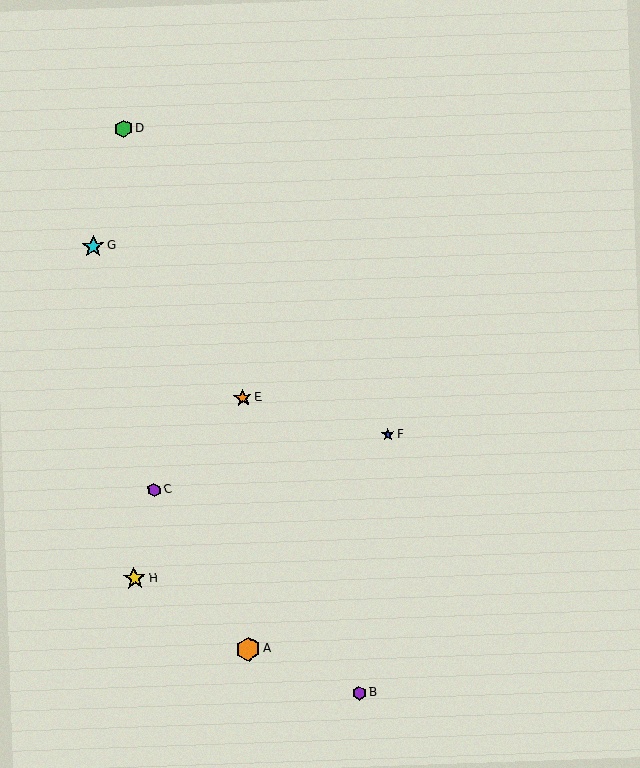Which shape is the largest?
The orange hexagon (labeled A) is the largest.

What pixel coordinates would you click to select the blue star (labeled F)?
Click at (387, 434) to select the blue star F.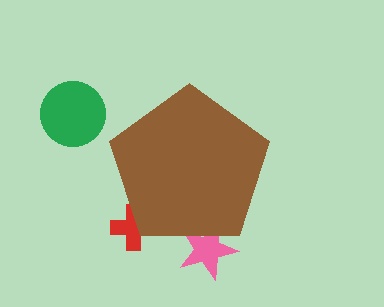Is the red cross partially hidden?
Yes, the red cross is partially hidden behind the brown pentagon.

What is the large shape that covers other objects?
A brown pentagon.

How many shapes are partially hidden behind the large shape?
2 shapes are partially hidden.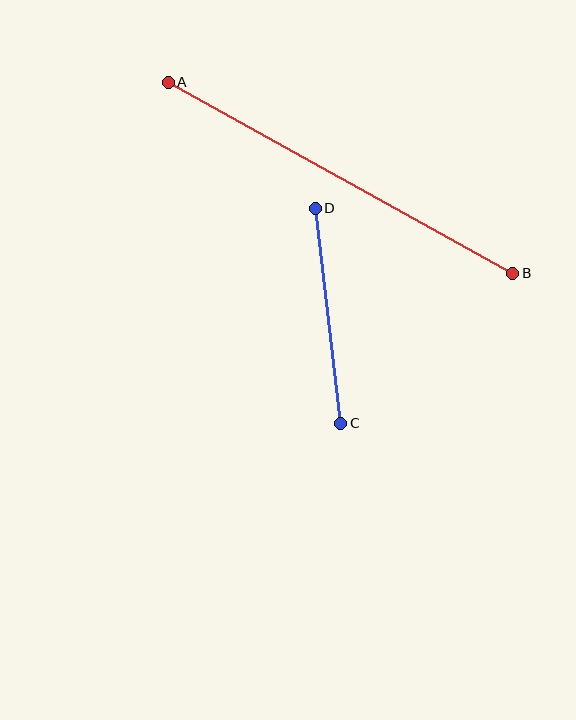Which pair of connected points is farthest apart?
Points A and B are farthest apart.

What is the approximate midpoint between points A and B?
The midpoint is at approximately (341, 178) pixels.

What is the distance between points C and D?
The distance is approximately 217 pixels.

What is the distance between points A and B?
The distance is approximately 394 pixels.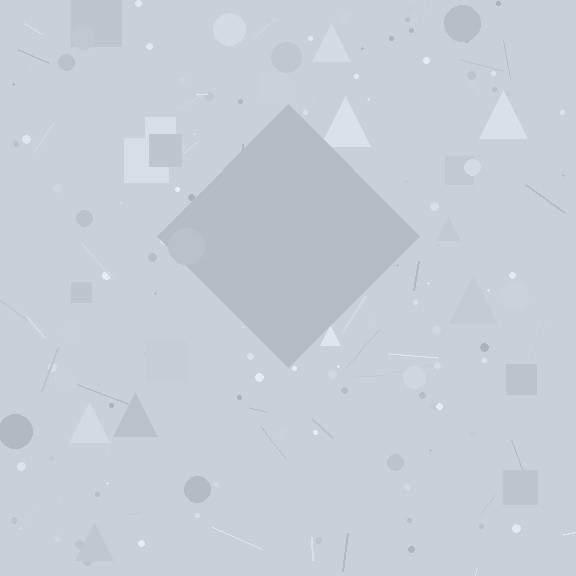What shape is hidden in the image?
A diamond is hidden in the image.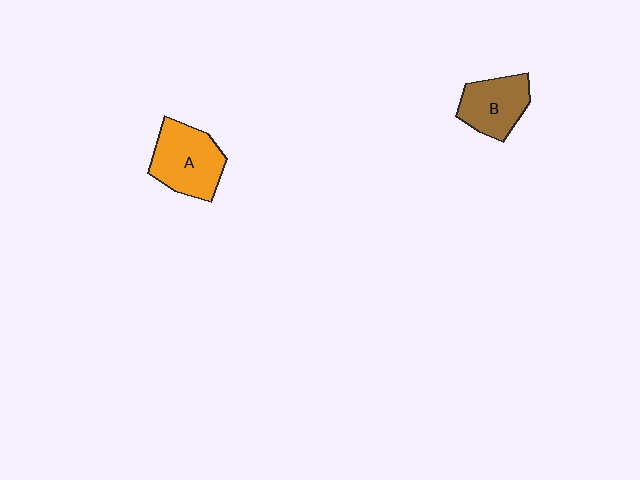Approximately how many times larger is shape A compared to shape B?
Approximately 1.2 times.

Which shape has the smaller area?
Shape B (brown).